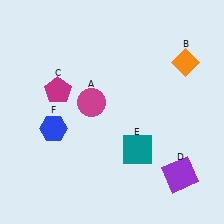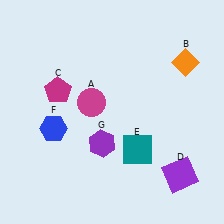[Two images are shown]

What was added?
A purple hexagon (G) was added in Image 2.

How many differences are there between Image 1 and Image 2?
There is 1 difference between the two images.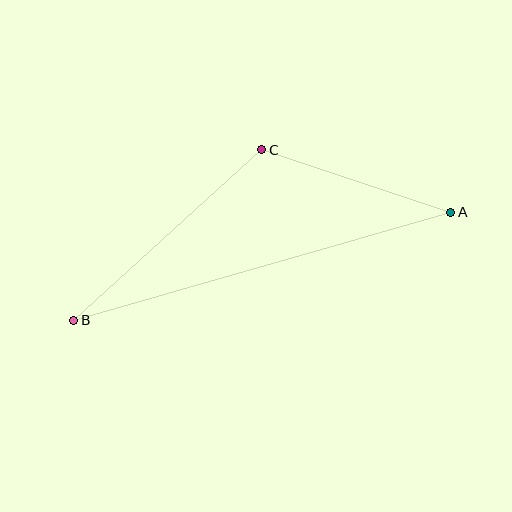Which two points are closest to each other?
Points A and C are closest to each other.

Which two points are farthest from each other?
Points A and B are farthest from each other.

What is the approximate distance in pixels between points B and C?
The distance between B and C is approximately 254 pixels.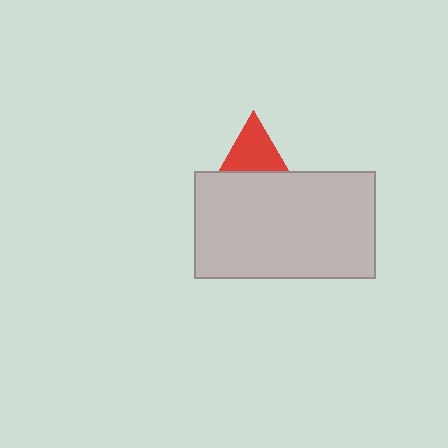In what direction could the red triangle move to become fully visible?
The red triangle could move up. That would shift it out from behind the light gray rectangle entirely.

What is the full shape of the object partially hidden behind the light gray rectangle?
The partially hidden object is a red triangle.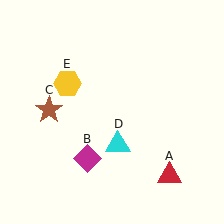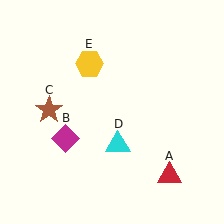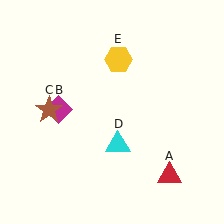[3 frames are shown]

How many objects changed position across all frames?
2 objects changed position: magenta diamond (object B), yellow hexagon (object E).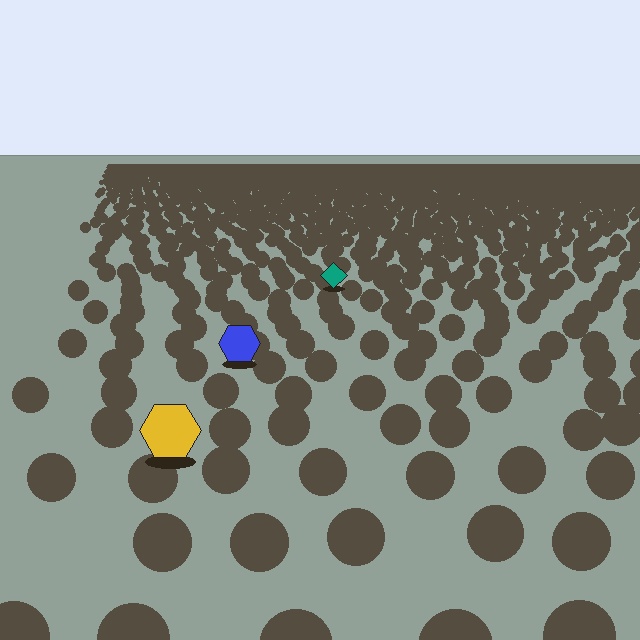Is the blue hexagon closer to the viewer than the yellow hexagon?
No. The yellow hexagon is closer — you can tell from the texture gradient: the ground texture is coarser near it.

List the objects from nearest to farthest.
From nearest to farthest: the yellow hexagon, the blue hexagon, the teal diamond.